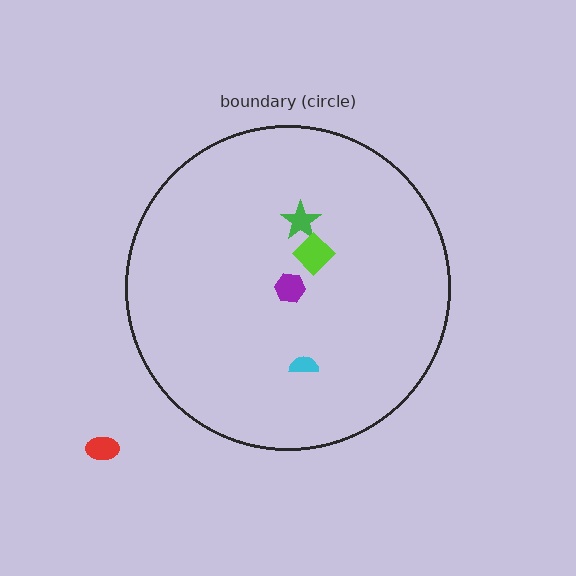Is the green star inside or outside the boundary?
Inside.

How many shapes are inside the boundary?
4 inside, 1 outside.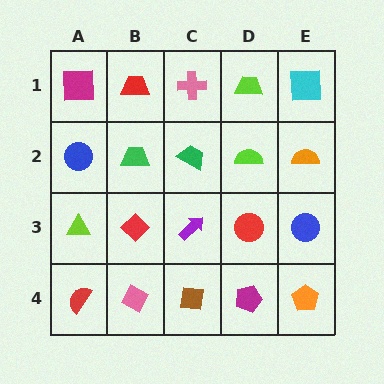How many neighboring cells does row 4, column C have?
3.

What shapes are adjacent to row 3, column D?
A lime semicircle (row 2, column D), a magenta pentagon (row 4, column D), a purple arrow (row 3, column C), a blue circle (row 3, column E).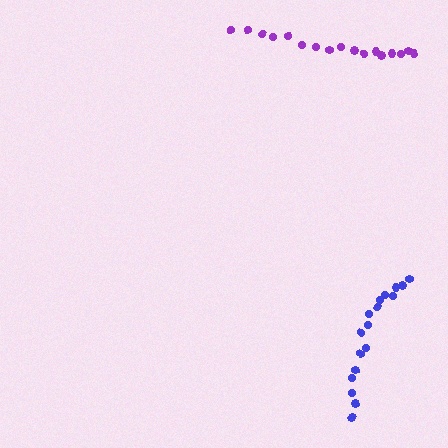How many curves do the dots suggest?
There are 2 distinct paths.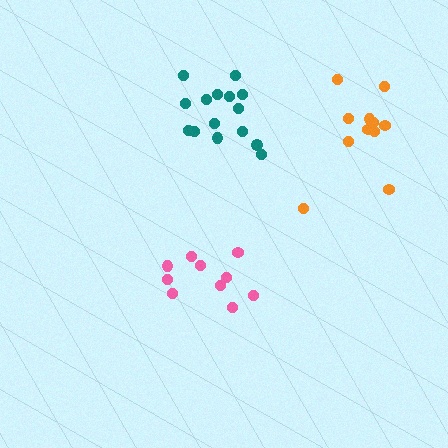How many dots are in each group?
Group 1: 10 dots, Group 2: 11 dots, Group 3: 15 dots (36 total).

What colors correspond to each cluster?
The clusters are colored: pink, orange, teal.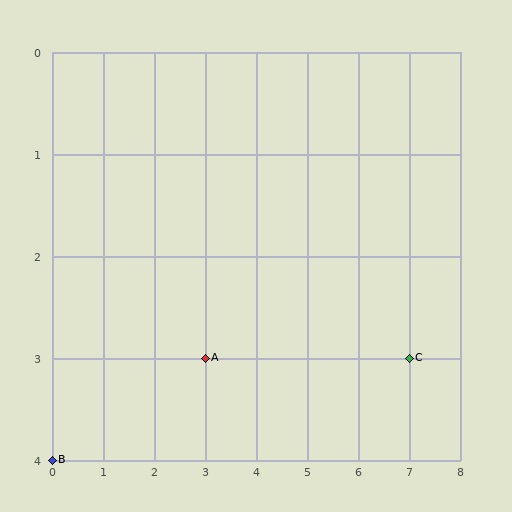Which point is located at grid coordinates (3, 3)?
Point A is at (3, 3).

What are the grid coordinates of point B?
Point B is at grid coordinates (0, 4).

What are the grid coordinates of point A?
Point A is at grid coordinates (3, 3).